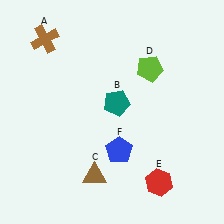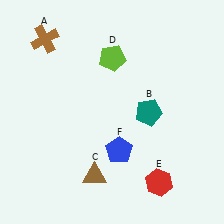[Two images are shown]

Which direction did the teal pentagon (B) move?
The teal pentagon (B) moved right.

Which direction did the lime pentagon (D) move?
The lime pentagon (D) moved left.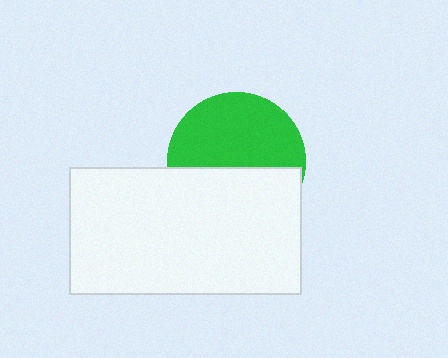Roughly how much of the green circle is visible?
About half of it is visible (roughly 56%).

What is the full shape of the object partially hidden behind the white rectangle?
The partially hidden object is a green circle.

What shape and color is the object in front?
The object in front is a white rectangle.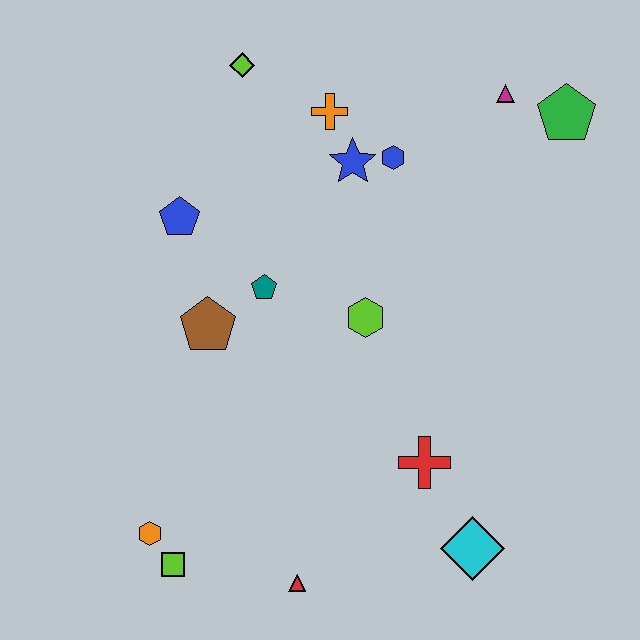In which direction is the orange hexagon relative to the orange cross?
The orange hexagon is below the orange cross.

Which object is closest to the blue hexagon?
The blue star is closest to the blue hexagon.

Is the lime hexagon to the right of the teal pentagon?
Yes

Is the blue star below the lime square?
No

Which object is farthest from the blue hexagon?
The lime square is farthest from the blue hexagon.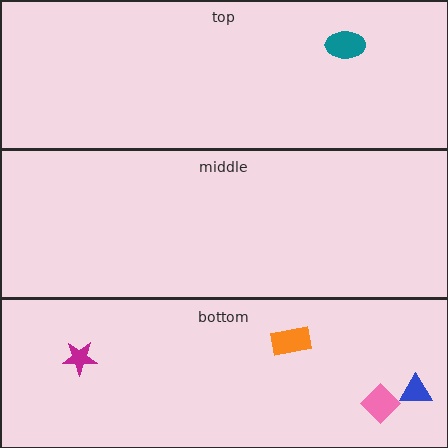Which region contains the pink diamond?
The bottom region.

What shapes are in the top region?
The teal ellipse.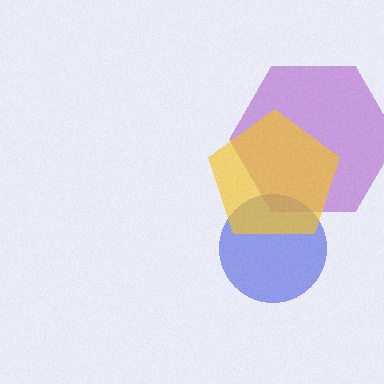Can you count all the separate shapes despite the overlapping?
Yes, there are 3 separate shapes.